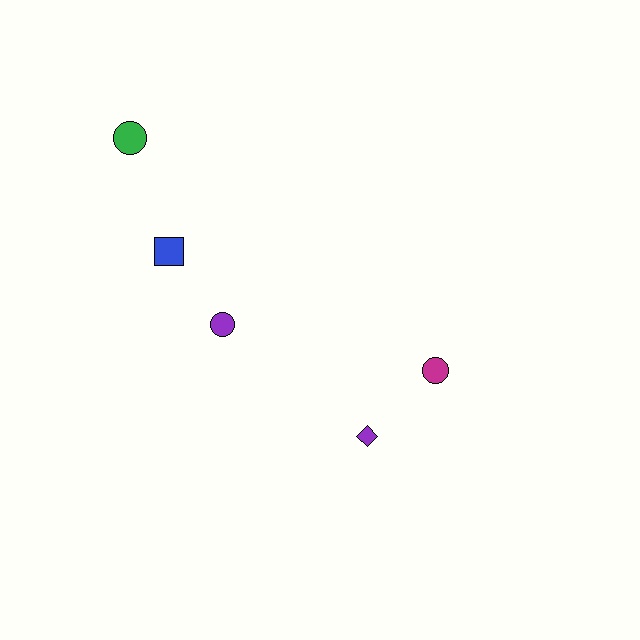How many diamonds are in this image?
There is 1 diamond.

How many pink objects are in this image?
There are no pink objects.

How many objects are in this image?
There are 5 objects.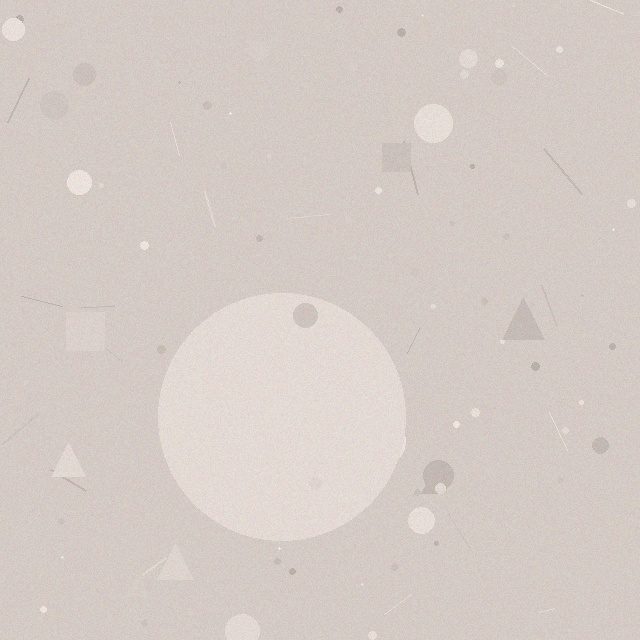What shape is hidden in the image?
A circle is hidden in the image.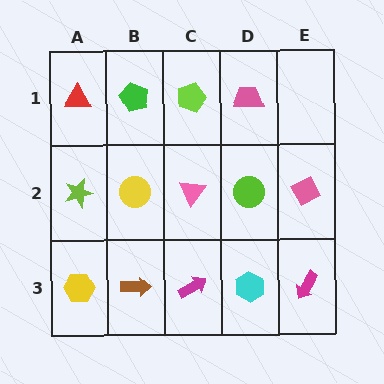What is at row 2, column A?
A lime star.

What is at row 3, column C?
A magenta arrow.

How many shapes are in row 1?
4 shapes.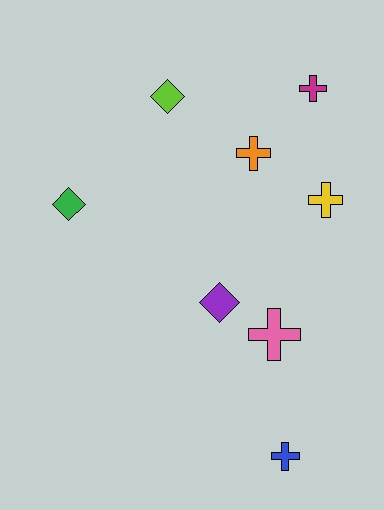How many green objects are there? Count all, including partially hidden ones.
There is 1 green object.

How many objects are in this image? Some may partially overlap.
There are 8 objects.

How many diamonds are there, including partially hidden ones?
There are 3 diamonds.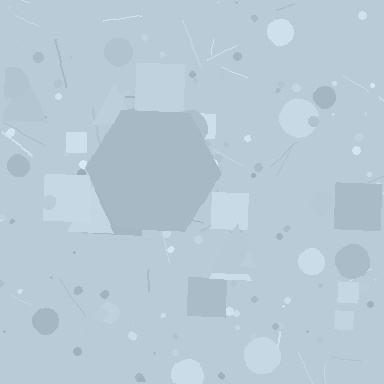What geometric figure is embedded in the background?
A hexagon is embedded in the background.